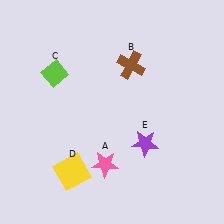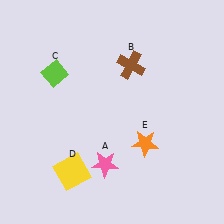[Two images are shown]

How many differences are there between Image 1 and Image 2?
There is 1 difference between the two images.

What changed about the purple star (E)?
In Image 1, E is purple. In Image 2, it changed to orange.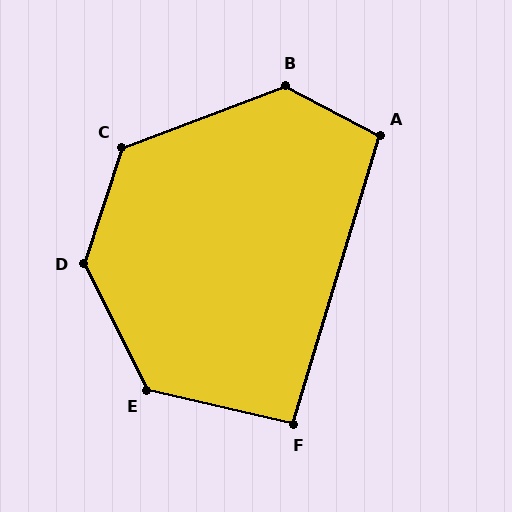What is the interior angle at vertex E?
Approximately 130 degrees (obtuse).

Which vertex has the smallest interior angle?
F, at approximately 93 degrees.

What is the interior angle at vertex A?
Approximately 101 degrees (obtuse).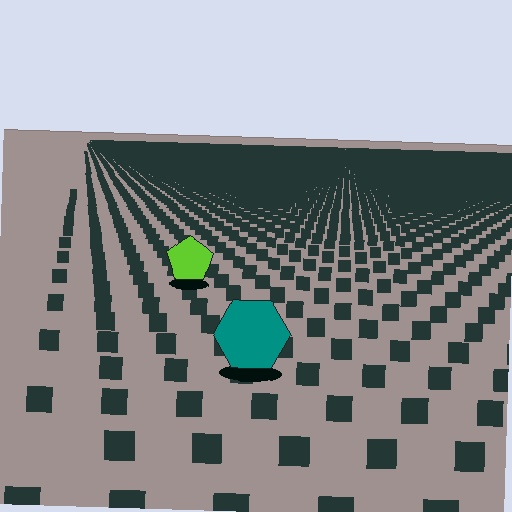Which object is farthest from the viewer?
The lime pentagon is farthest from the viewer. It appears smaller and the ground texture around it is denser.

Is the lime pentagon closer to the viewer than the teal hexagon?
No. The teal hexagon is closer — you can tell from the texture gradient: the ground texture is coarser near it.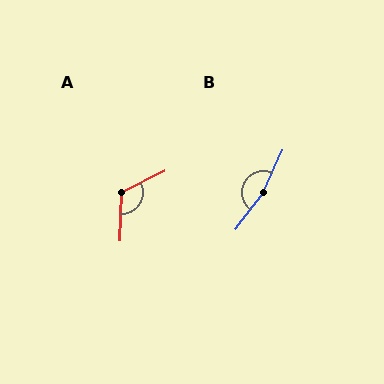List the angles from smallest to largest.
A (117°), B (168°).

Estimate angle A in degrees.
Approximately 117 degrees.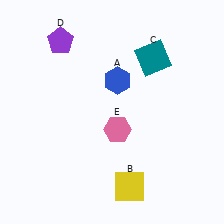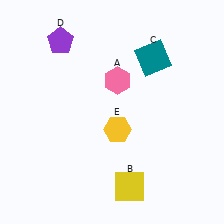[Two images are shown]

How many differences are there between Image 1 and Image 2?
There are 2 differences between the two images.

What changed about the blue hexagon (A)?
In Image 1, A is blue. In Image 2, it changed to pink.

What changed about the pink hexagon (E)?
In Image 1, E is pink. In Image 2, it changed to yellow.